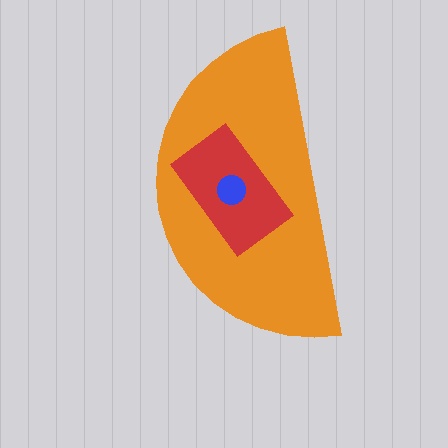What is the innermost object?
The blue circle.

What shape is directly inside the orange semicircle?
The red rectangle.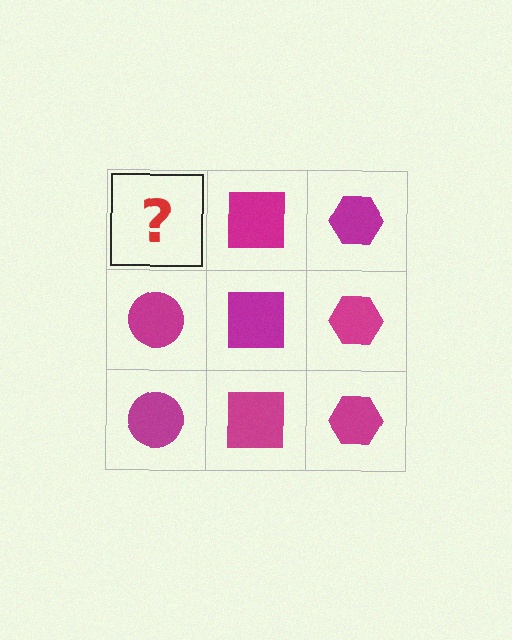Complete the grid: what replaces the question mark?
The question mark should be replaced with a magenta circle.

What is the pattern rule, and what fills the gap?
The rule is that each column has a consistent shape. The gap should be filled with a magenta circle.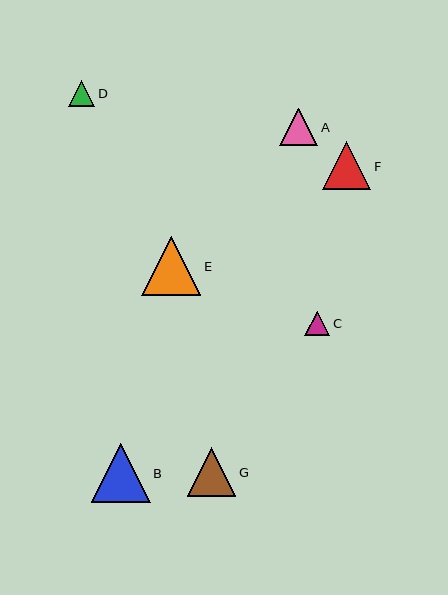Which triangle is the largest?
Triangle E is the largest with a size of approximately 59 pixels.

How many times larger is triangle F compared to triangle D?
Triangle F is approximately 1.8 times the size of triangle D.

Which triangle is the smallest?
Triangle C is the smallest with a size of approximately 25 pixels.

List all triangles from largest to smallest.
From largest to smallest: E, B, G, F, A, D, C.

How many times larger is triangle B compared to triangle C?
Triangle B is approximately 2.4 times the size of triangle C.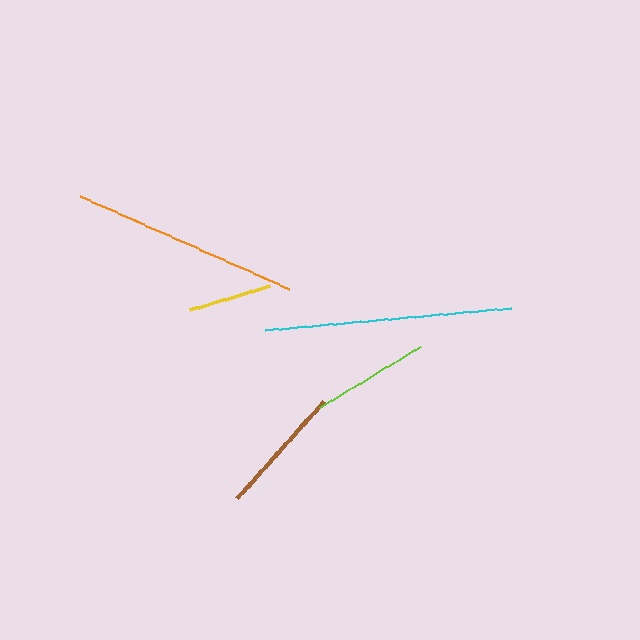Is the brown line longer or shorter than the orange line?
The orange line is longer than the brown line.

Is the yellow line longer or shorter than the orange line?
The orange line is longer than the yellow line.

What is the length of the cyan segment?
The cyan segment is approximately 247 pixels long.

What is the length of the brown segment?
The brown segment is approximately 130 pixels long.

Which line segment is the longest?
The cyan line is the longest at approximately 247 pixels.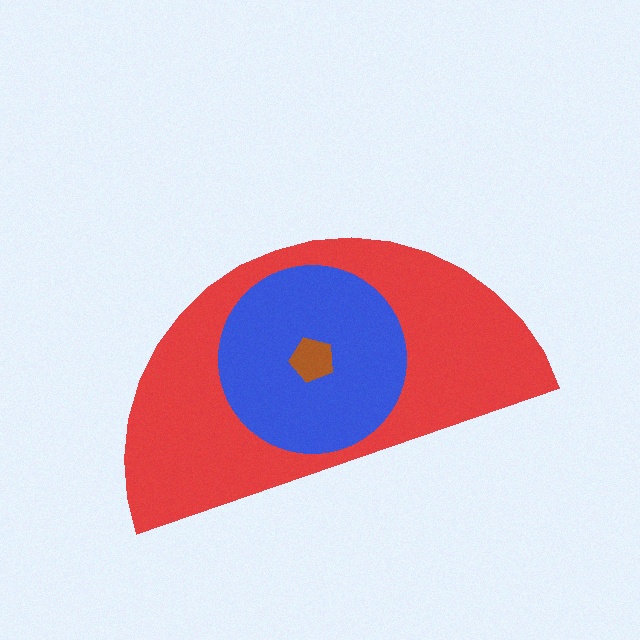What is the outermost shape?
The red semicircle.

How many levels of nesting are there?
3.